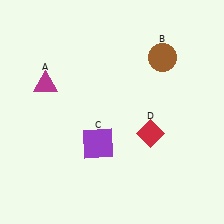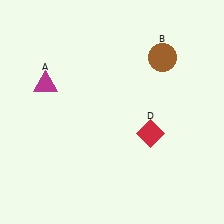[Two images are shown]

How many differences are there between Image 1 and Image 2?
There is 1 difference between the two images.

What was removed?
The purple square (C) was removed in Image 2.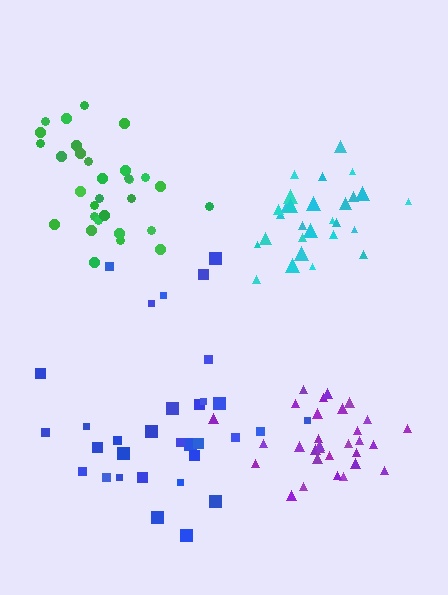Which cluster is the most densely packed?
Cyan.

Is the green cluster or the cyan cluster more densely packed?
Cyan.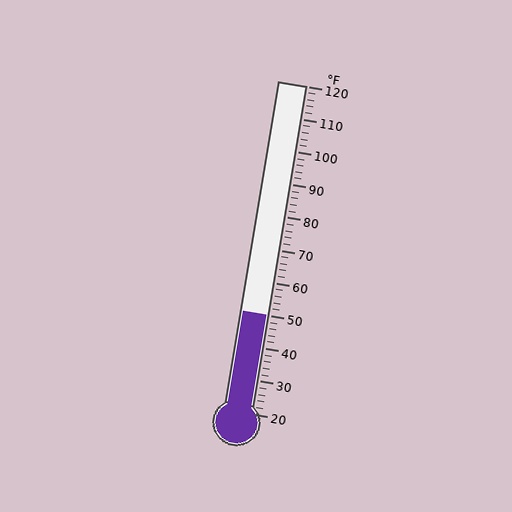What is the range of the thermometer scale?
The thermometer scale ranges from 20°F to 120°F.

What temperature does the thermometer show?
The thermometer shows approximately 50°F.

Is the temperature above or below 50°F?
The temperature is at 50°F.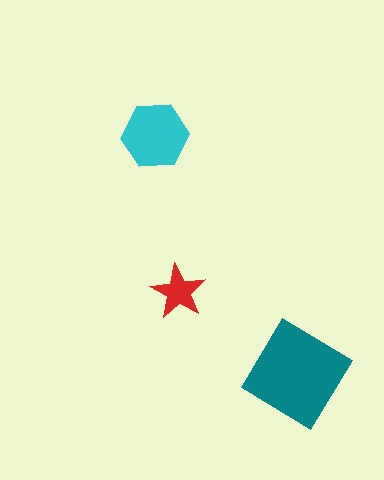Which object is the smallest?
The red star.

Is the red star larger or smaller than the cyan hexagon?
Smaller.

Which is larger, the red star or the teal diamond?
The teal diamond.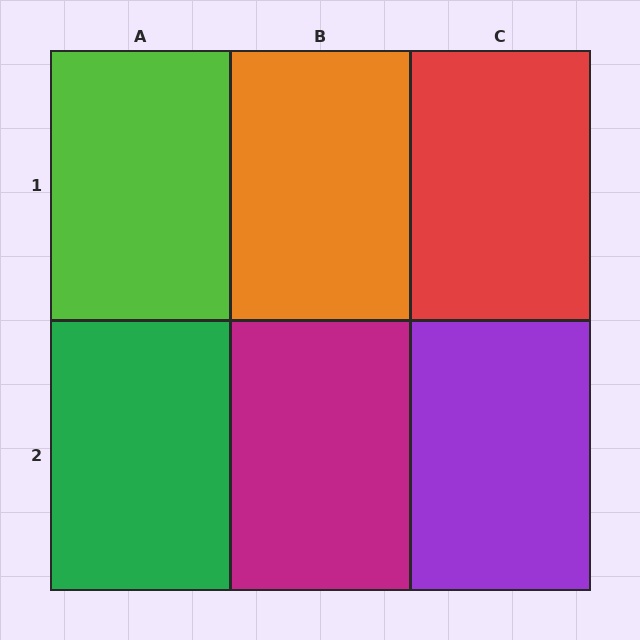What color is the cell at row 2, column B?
Magenta.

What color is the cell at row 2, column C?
Purple.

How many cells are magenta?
1 cell is magenta.